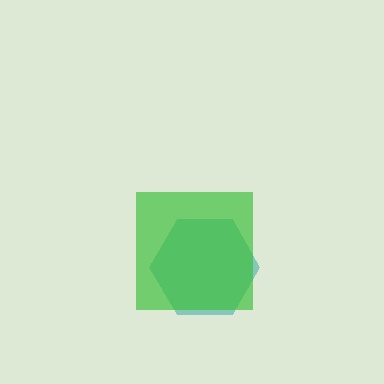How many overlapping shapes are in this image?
There are 2 overlapping shapes in the image.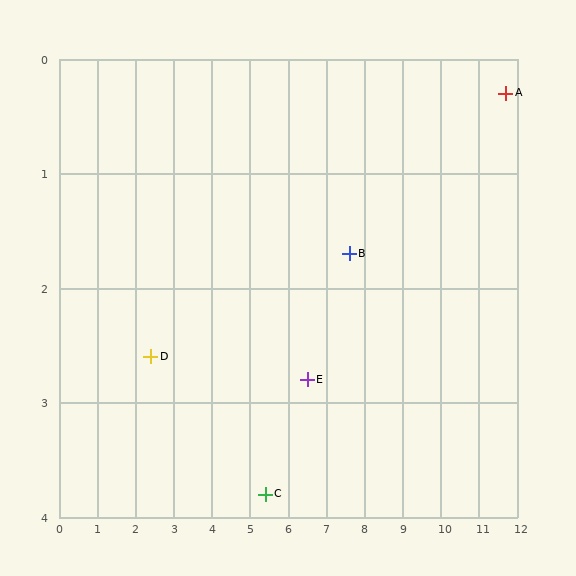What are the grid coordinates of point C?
Point C is at approximately (5.4, 3.8).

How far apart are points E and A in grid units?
Points E and A are about 5.8 grid units apart.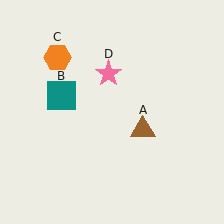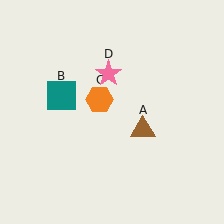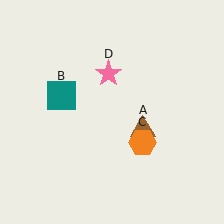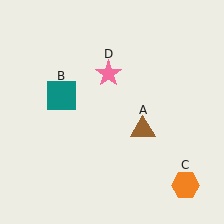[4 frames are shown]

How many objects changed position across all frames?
1 object changed position: orange hexagon (object C).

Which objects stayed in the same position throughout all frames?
Brown triangle (object A) and teal square (object B) and pink star (object D) remained stationary.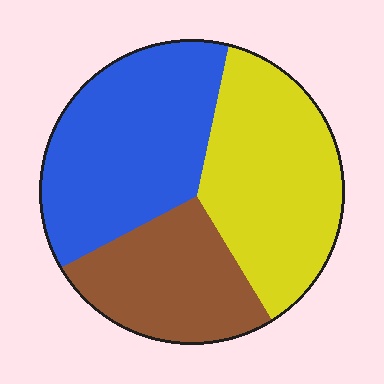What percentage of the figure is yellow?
Yellow covers roughly 35% of the figure.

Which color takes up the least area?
Brown, at roughly 25%.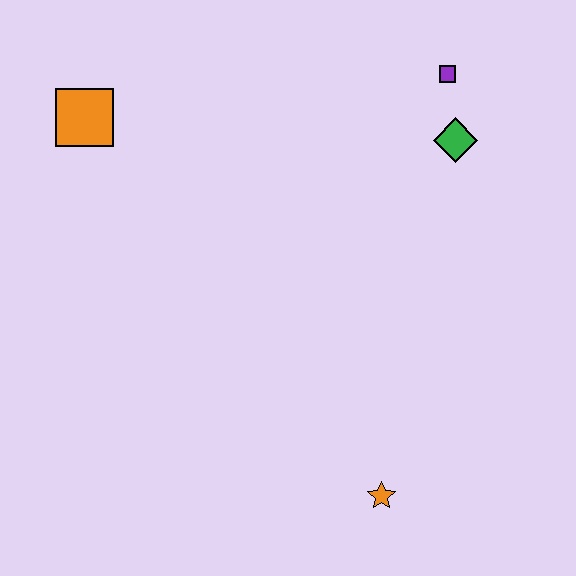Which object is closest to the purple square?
The green diamond is closest to the purple square.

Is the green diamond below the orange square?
Yes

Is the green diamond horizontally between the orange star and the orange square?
No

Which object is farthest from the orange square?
The orange star is farthest from the orange square.